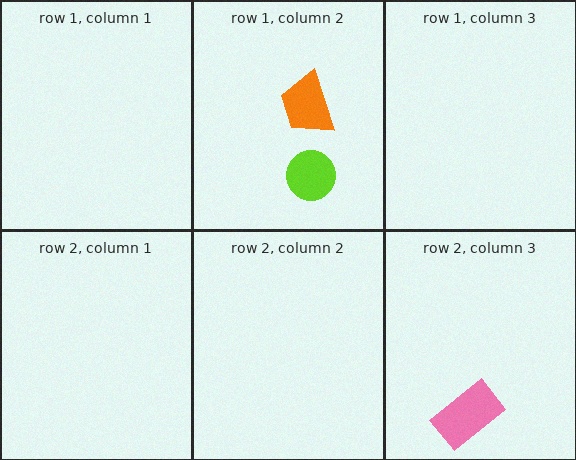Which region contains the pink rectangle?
The row 2, column 3 region.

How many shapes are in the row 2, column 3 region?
1.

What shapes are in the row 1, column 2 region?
The orange trapezoid, the lime circle.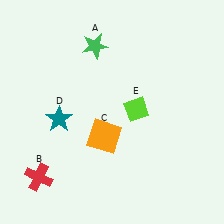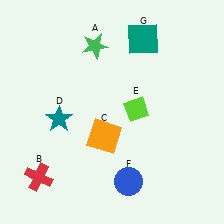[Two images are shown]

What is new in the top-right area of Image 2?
A teal square (G) was added in the top-right area of Image 2.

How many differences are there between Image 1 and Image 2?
There are 2 differences between the two images.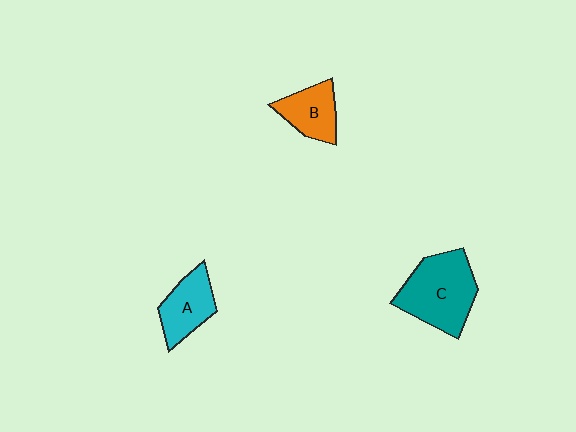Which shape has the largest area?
Shape C (teal).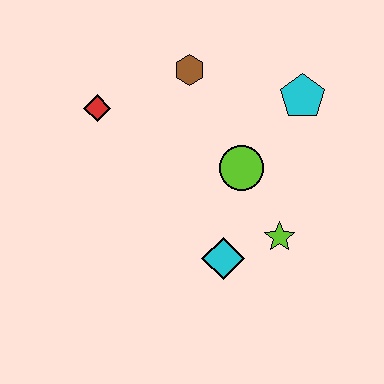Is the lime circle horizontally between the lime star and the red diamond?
Yes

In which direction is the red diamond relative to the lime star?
The red diamond is to the left of the lime star.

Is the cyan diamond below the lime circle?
Yes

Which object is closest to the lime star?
The cyan diamond is closest to the lime star.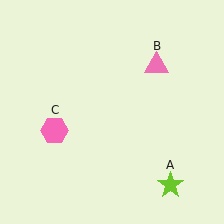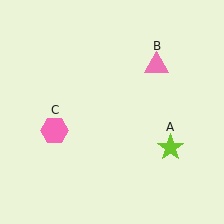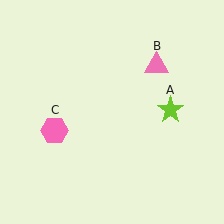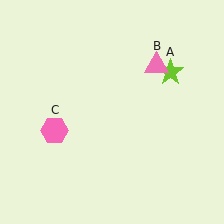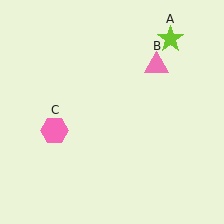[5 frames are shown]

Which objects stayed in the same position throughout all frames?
Pink triangle (object B) and pink hexagon (object C) remained stationary.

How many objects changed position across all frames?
1 object changed position: lime star (object A).